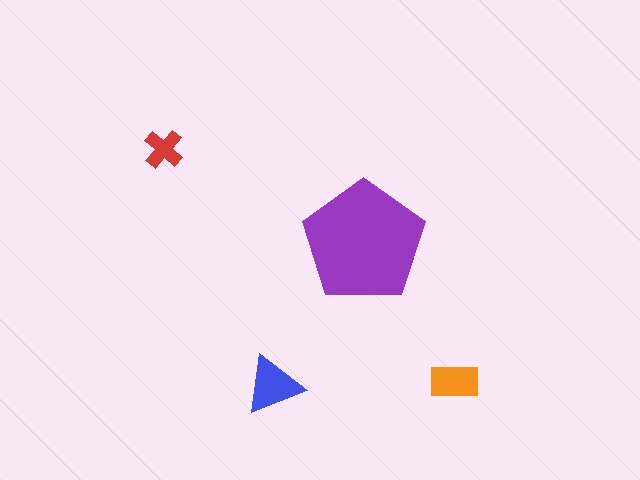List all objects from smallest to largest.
The red cross, the orange rectangle, the blue triangle, the purple pentagon.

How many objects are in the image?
There are 4 objects in the image.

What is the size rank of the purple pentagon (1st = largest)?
1st.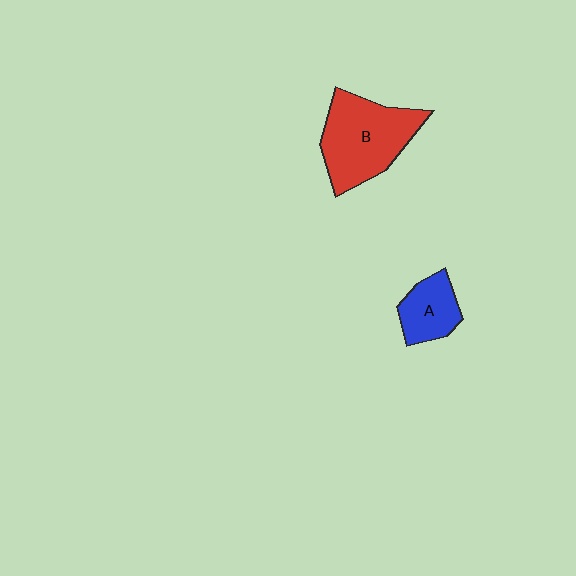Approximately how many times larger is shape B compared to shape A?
Approximately 2.0 times.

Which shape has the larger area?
Shape B (red).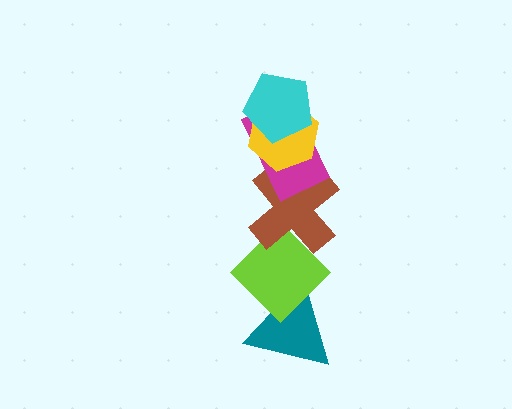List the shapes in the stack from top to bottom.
From top to bottom: the cyan pentagon, the yellow hexagon, the magenta rectangle, the brown cross, the lime diamond, the teal triangle.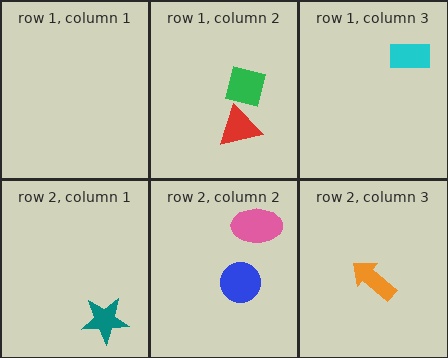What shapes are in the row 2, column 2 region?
The pink ellipse, the blue circle.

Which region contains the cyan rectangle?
The row 1, column 3 region.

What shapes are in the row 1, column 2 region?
The red triangle, the green square.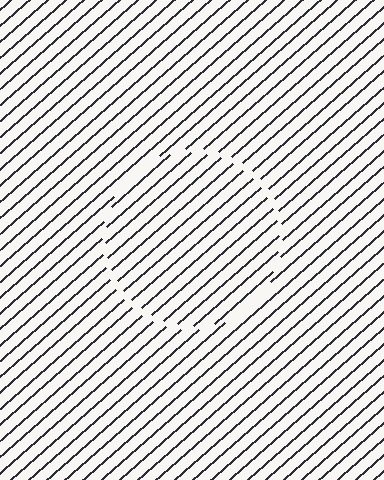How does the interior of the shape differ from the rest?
The interior of the shape contains the same grating, shifted by half a period — the contour is defined by the phase discontinuity where line-ends from the inner and outer gratings abut.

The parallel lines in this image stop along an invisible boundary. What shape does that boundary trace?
An illusory circle. The interior of the shape contains the same grating, shifted by half a period — the contour is defined by the phase discontinuity where line-ends from the inner and outer gratings abut.